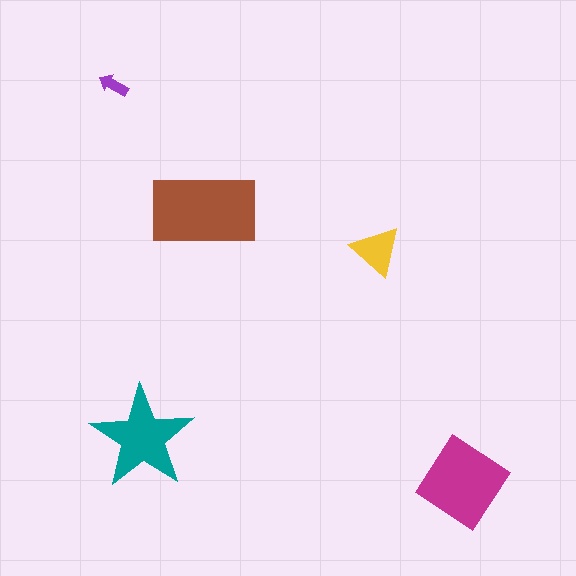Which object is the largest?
The brown rectangle.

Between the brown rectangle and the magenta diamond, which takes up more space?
The brown rectangle.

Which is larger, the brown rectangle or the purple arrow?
The brown rectangle.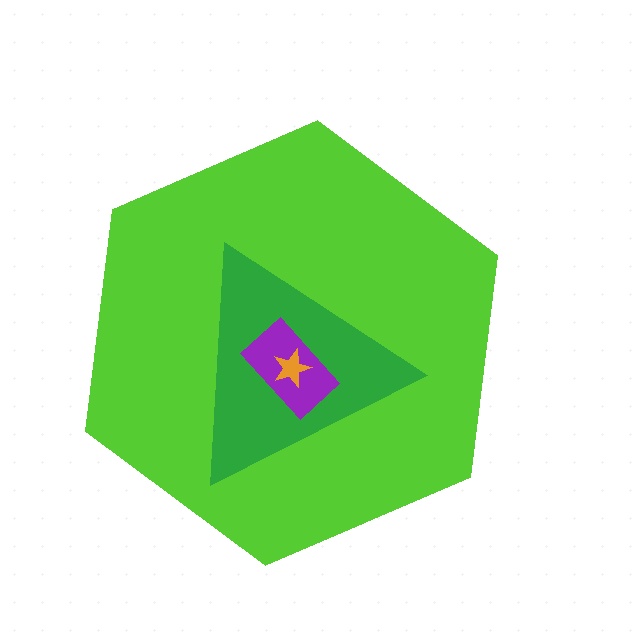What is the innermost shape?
The orange star.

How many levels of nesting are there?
4.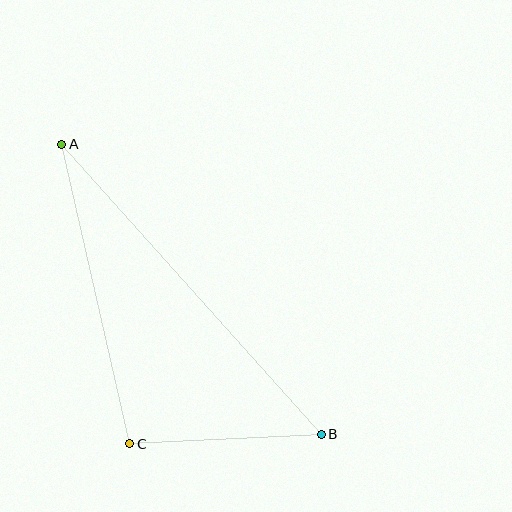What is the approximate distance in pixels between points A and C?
The distance between A and C is approximately 307 pixels.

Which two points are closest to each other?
Points B and C are closest to each other.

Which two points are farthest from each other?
Points A and B are farthest from each other.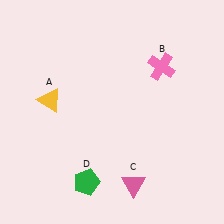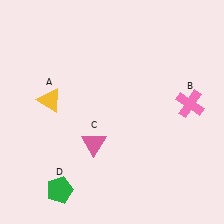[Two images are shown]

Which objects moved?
The objects that moved are: the pink cross (B), the pink triangle (C), the green pentagon (D).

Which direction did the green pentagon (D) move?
The green pentagon (D) moved left.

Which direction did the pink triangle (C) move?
The pink triangle (C) moved up.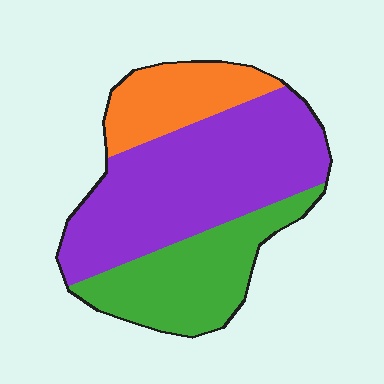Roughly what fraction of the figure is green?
Green takes up about one quarter (1/4) of the figure.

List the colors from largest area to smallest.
From largest to smallest: purple, green, orange.